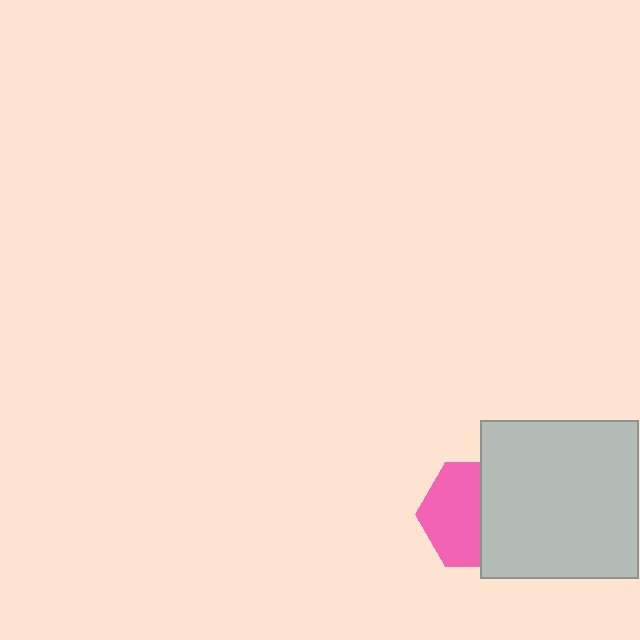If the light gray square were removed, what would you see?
You would see the complete pink hexagon.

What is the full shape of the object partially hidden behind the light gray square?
The partially hidden object is a pink hexagon.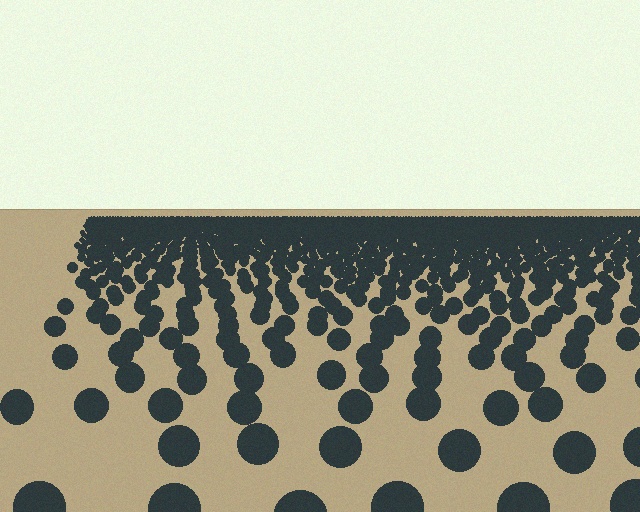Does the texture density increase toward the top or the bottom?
Density increases toward the top.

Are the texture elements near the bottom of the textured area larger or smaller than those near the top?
Larger. Near the bottom, elements are closer to the viewer and appear at a bigger on-screen size.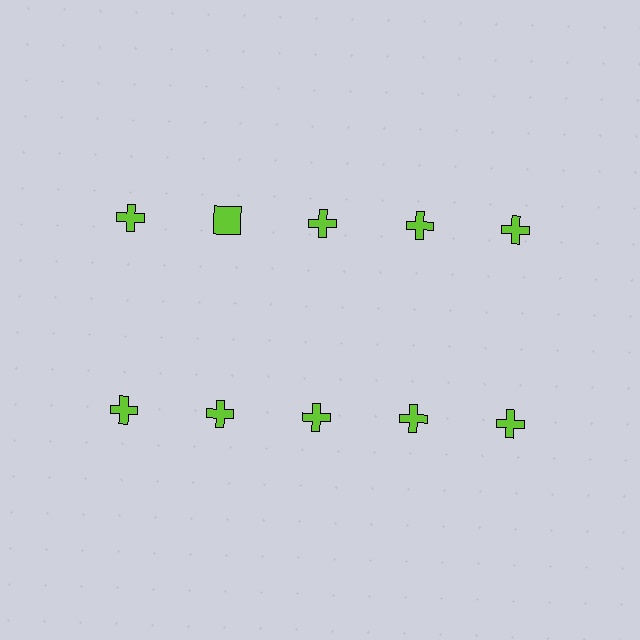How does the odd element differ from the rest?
It has a different shape: square instead of cross.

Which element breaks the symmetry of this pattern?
The lime square in the top row, second from left column breaks the symmetry. All other shapes are lime crosses.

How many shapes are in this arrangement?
There are 10 shapes arranged in a grid pattern.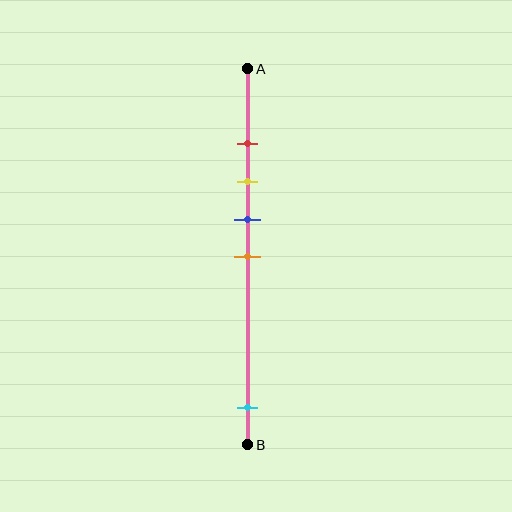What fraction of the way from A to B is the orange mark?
The orange mark is approximately 50% (0.5) of the way from A to B.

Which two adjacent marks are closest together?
The red and yellow marks are the closest adjacent pair.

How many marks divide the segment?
There are 5 marks dividing the segment.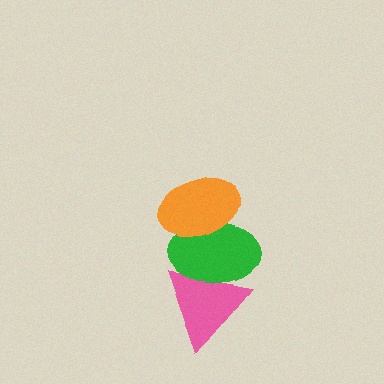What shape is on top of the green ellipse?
The orange ellipse is on top of the green ellipse.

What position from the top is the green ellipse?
The green ellipse is 2nd from the top.